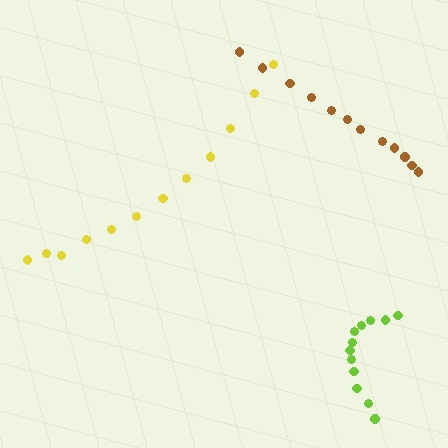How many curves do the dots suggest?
There are 3 distinct paths.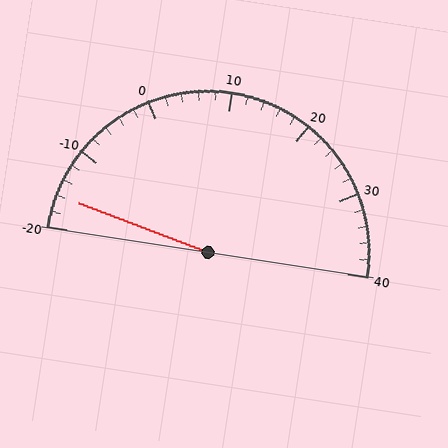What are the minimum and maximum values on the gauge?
The gauge ranges from -20 to 40.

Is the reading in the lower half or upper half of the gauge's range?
The reading is in the lower half of the range (-20 to 40).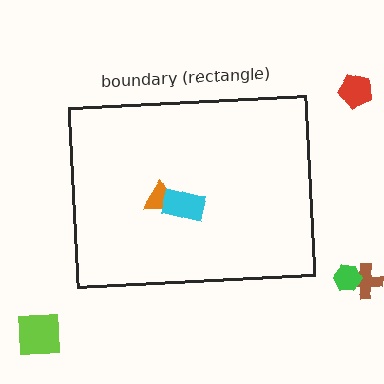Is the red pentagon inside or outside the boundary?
Outside.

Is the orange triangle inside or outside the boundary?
Inside.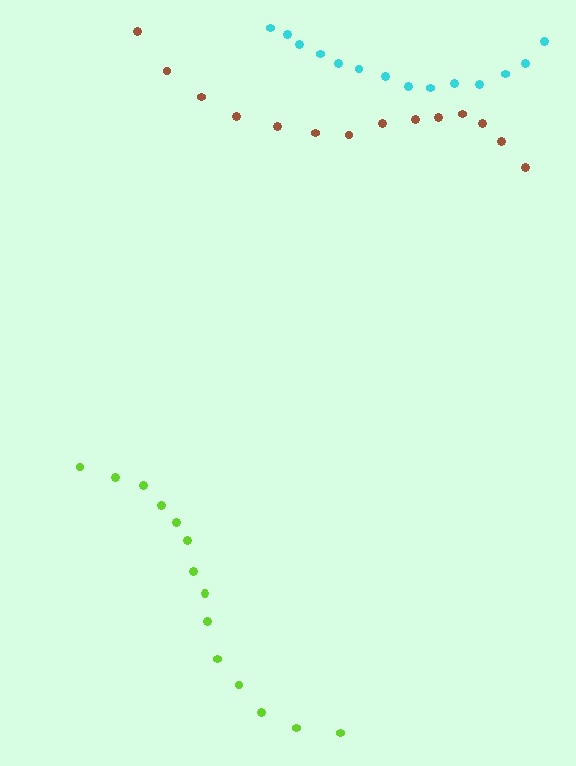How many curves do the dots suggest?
There are 3 distinct paths.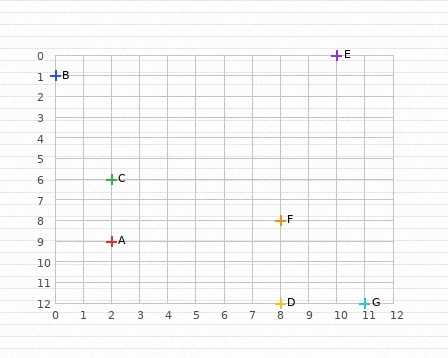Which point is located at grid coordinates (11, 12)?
Point G is at (11, 12).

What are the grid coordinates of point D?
Point D is at grid coordinates (8, 12).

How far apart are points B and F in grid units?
Points B and F are 8 columns and 7 rows apart (about 10.6 grid units diagonally).